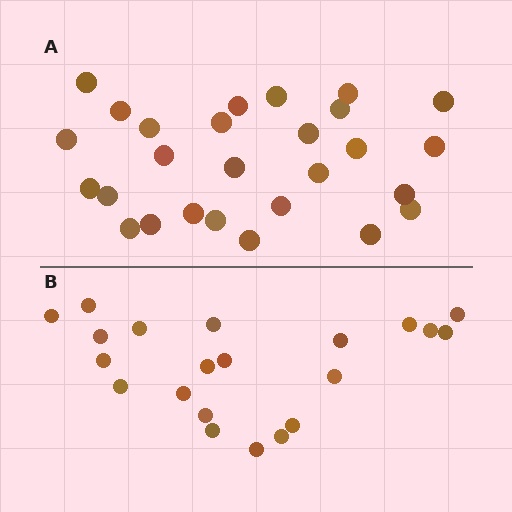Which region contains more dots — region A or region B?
Region A (the top region) has more dots.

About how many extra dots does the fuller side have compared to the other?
Region A has about 6 more dots than region B.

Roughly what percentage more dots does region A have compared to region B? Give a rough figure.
About 30% more.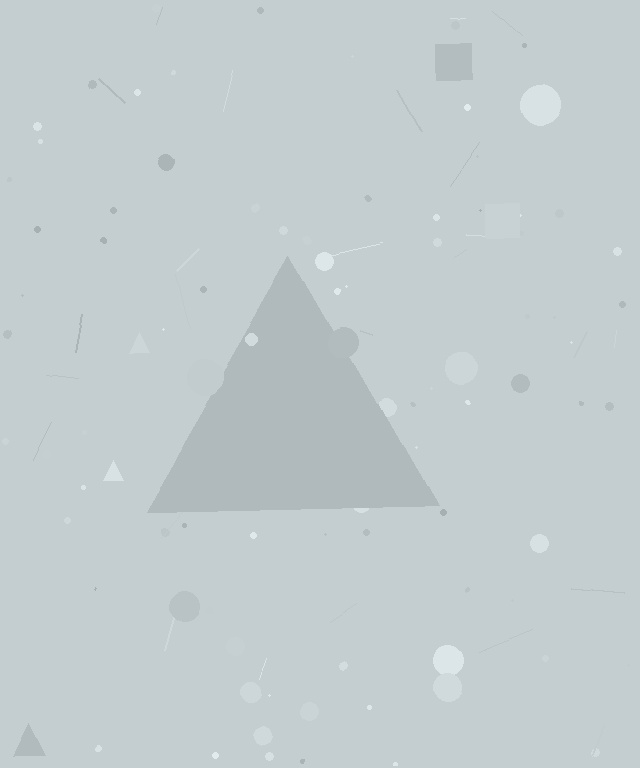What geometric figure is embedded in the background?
A triangle is embedded in the background.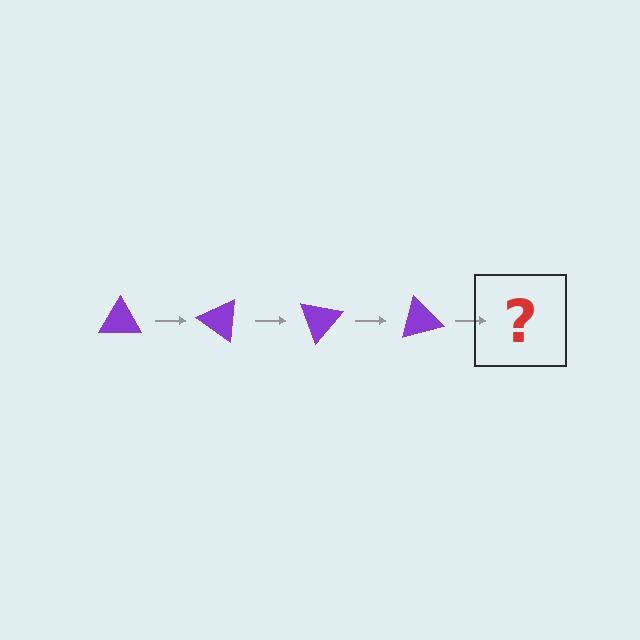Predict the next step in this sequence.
The next step is a purple triangle rotated 140 degrees.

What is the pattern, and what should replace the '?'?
The pattern is that the triangle rotates 35 degrees each step. The '?' should be a purple triangle rotated 140 degrees.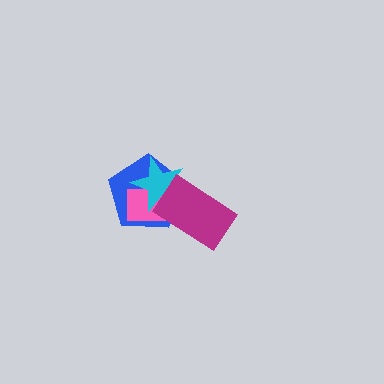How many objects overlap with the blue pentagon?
3 objects overlap with the blue pentagon.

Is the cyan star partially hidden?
Yes, it is partially covered by another shape.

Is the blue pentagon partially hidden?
Yes, it is partially covered by another shape.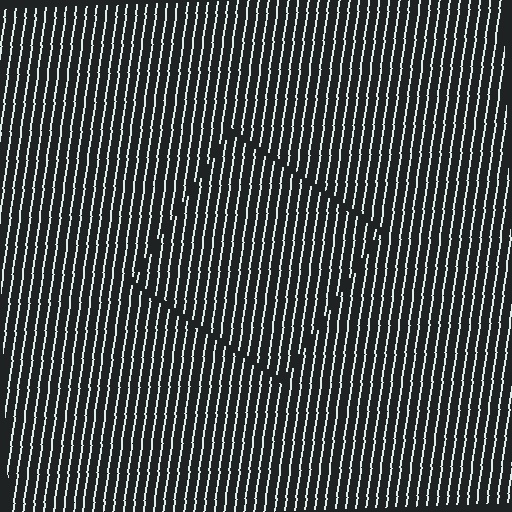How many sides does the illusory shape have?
4 sides — the line-ends trace a square.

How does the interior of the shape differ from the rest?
The interior of the shape contains the same grating, shifted by half a period — the contour is defined by the phase discontinuity where line-ends from the inner and outer gratings abut.